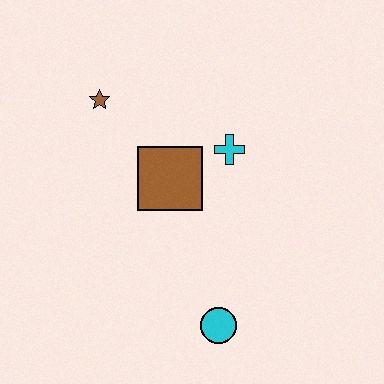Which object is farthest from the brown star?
The cyan circle is farthest from the brown star.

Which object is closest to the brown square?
The cyan cross is closest to the brown square.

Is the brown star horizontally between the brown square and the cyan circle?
No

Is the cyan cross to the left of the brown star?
No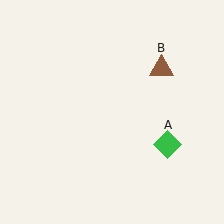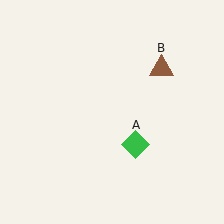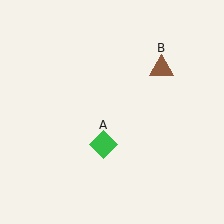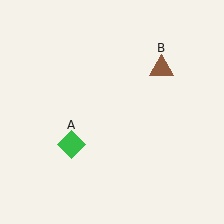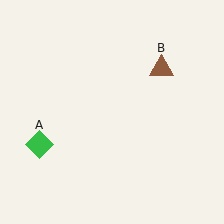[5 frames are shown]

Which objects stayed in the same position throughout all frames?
Brown triangle (object B) remained stationary.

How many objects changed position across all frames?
1 object changed position: green diamond (object A).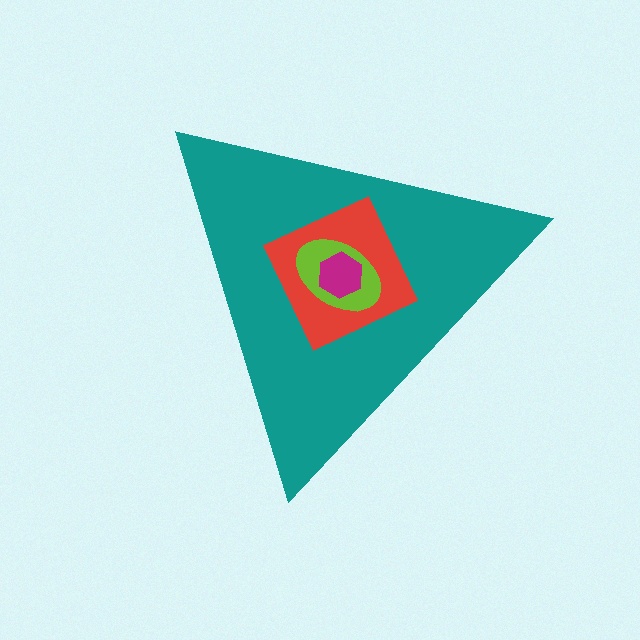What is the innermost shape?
The magenta hexagon.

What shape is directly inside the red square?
The lime ellipse.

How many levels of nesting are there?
4.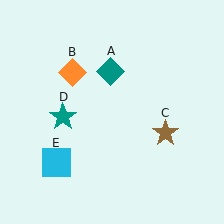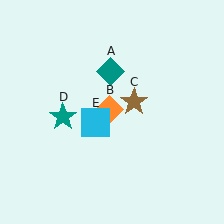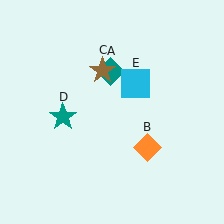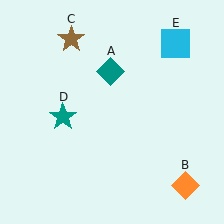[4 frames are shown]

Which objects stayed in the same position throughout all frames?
Teal diamond (object A) and teal star (object D) remained stationary.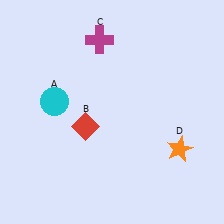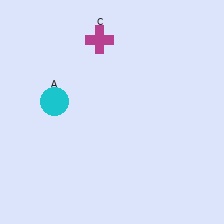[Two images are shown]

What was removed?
The orange star (D), the red diamond (B) were removed in Image 2.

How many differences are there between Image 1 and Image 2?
There are 2 differences between the two images.